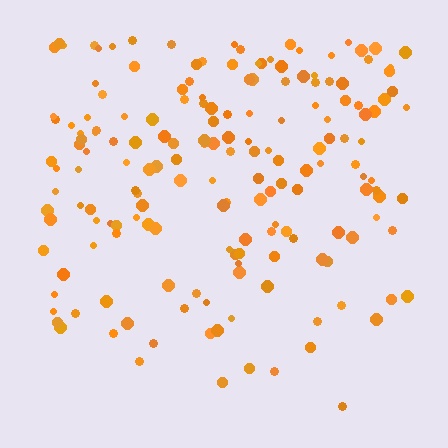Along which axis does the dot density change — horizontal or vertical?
Vertical.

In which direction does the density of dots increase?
From bottom to top, with the top side densest.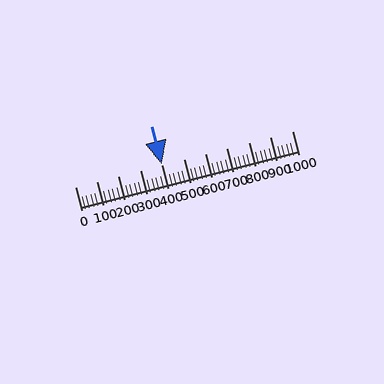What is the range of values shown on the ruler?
The ruler shows values from 0 to 1000.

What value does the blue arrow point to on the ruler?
The blue arrow points to approximately 398.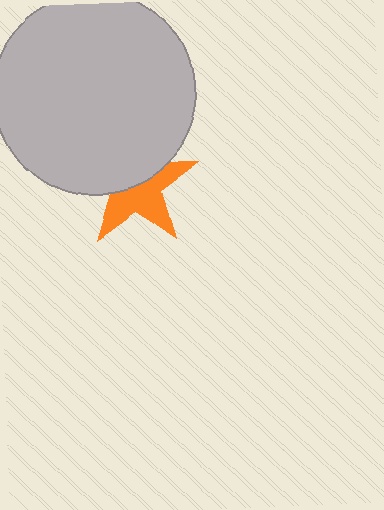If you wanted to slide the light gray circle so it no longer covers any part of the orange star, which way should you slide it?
Slide it up — that is the most direct way to separate the two shapes.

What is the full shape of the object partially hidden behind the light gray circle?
The partially hidden object is an orange star.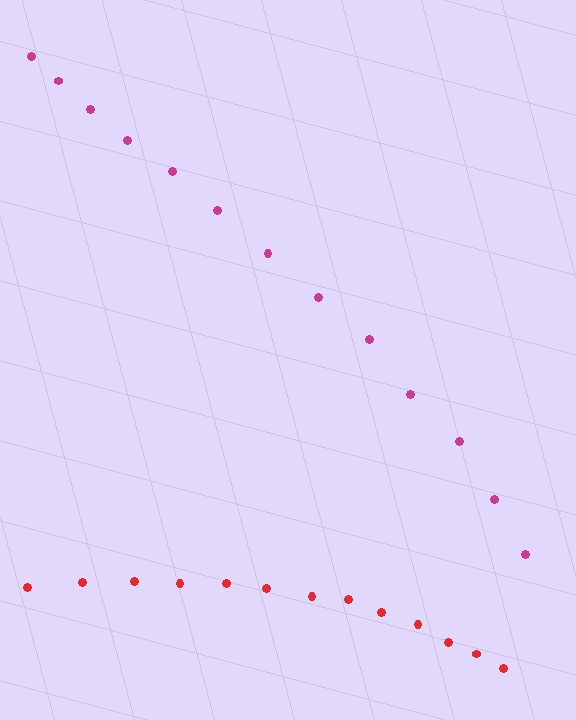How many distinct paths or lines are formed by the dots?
There are 2 distinct paths.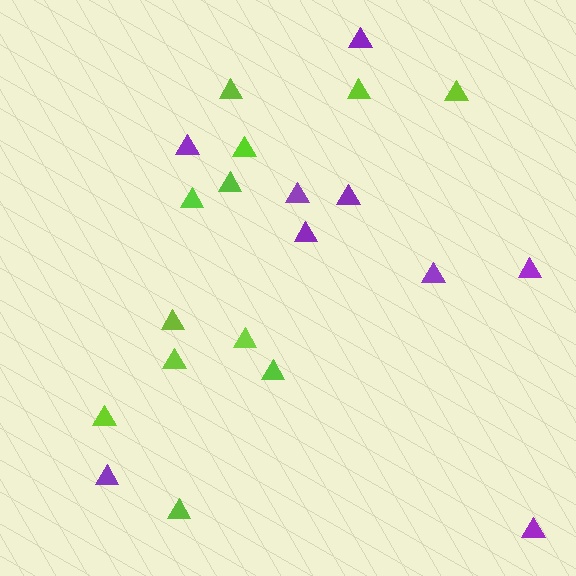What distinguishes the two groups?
There are 2 groups: one group of lime triangles (12) and one group of purple triangles (9).